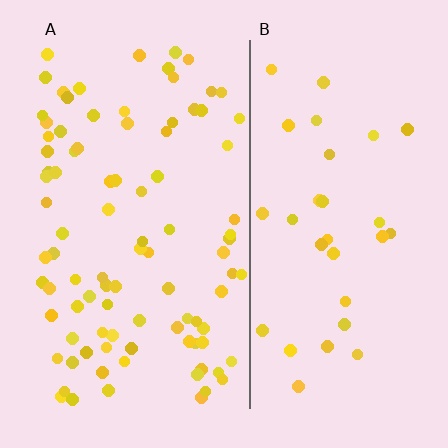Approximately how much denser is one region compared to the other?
Approximately 2.9× — region A over region B.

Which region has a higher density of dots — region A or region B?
A (the left).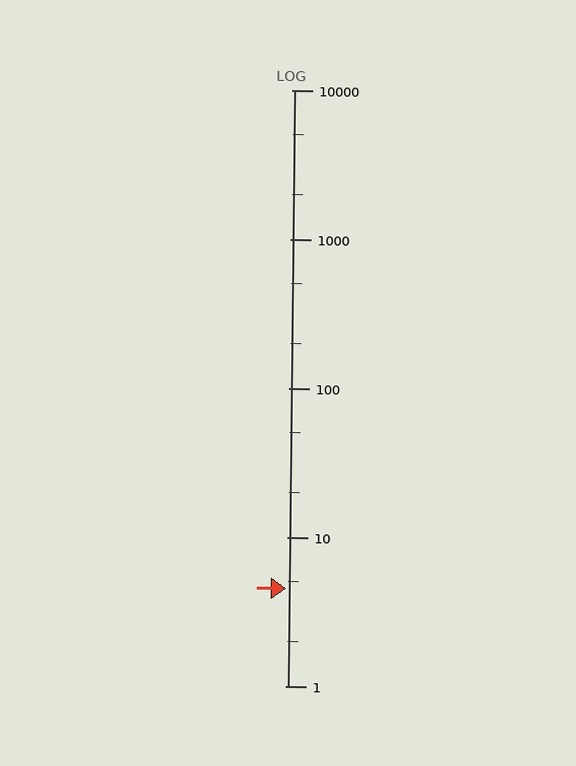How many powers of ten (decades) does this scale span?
The scale spans 4 decades, from 1 to 10000.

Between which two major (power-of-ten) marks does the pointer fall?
The pointer is between 1 and 10.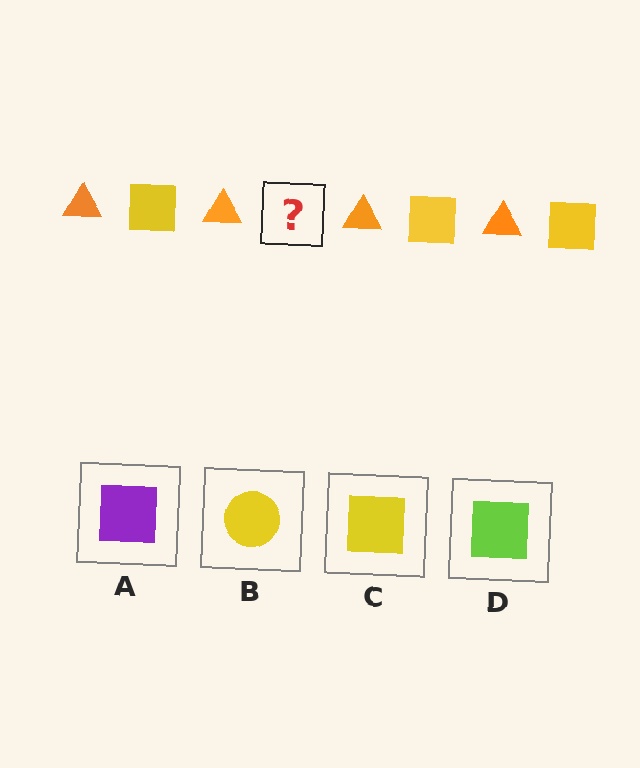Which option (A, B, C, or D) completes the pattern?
C.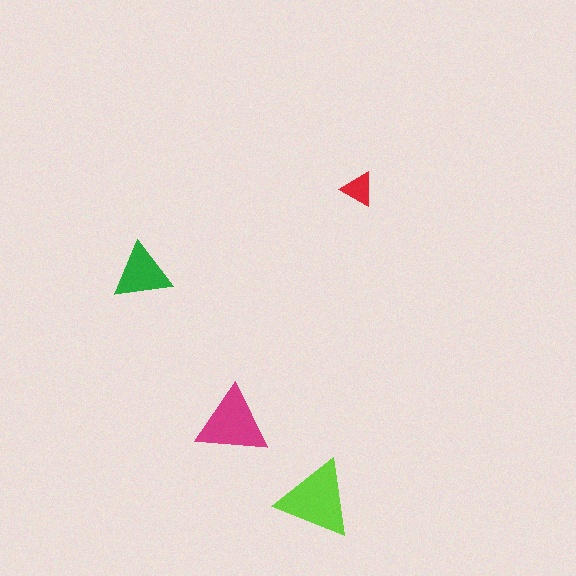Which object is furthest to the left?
The green triangle is leftmost.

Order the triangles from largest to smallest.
the lime one, the magenta one, the green one, the red one.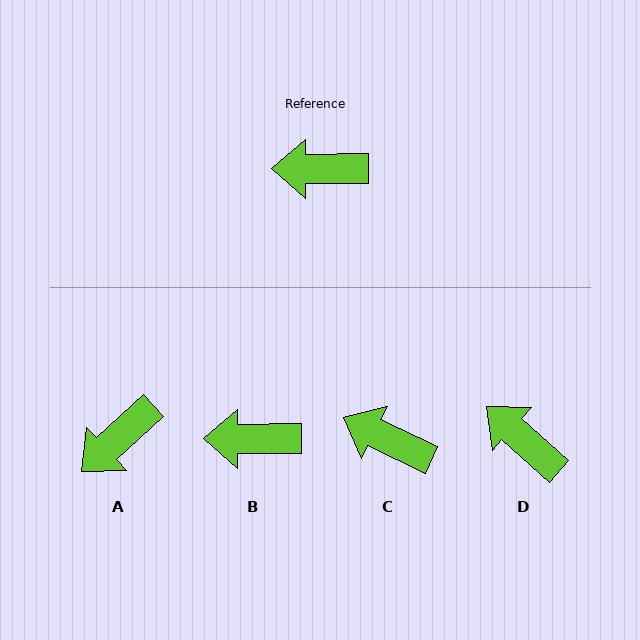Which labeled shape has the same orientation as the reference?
B.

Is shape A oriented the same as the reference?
No, it is off by about 42 degrees.